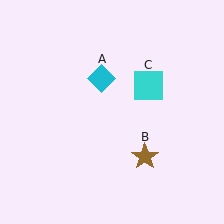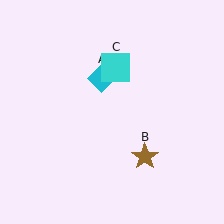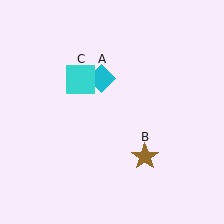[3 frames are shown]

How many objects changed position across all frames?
1 object changed position: cyan square (object C).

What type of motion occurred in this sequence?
The cyan square (object C) rotated counterclockwise around the center of the scene.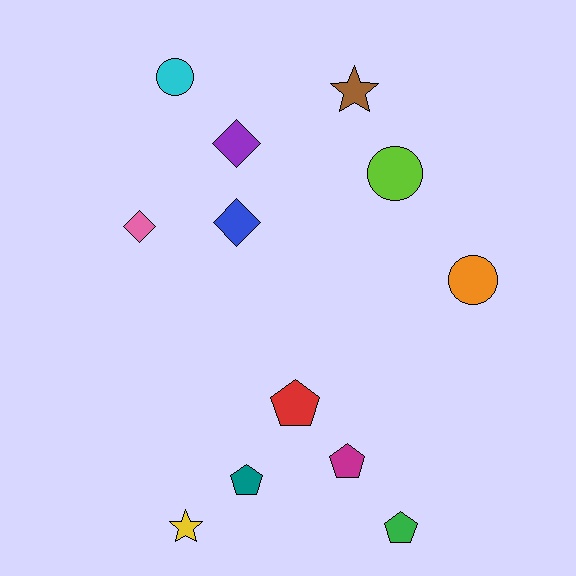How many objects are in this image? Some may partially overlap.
There are 12 objects.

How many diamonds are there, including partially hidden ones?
There are 3 diamonds.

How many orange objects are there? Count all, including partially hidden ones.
There is 1 orange object.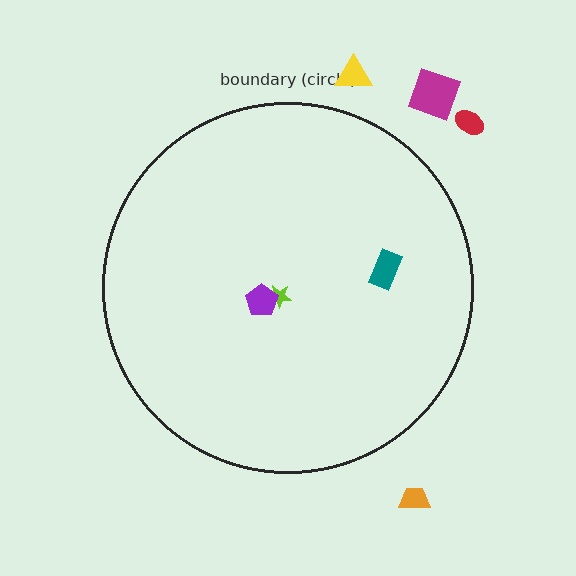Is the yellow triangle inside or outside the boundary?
Outside.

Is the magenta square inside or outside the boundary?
Outside.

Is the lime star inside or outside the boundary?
Inside.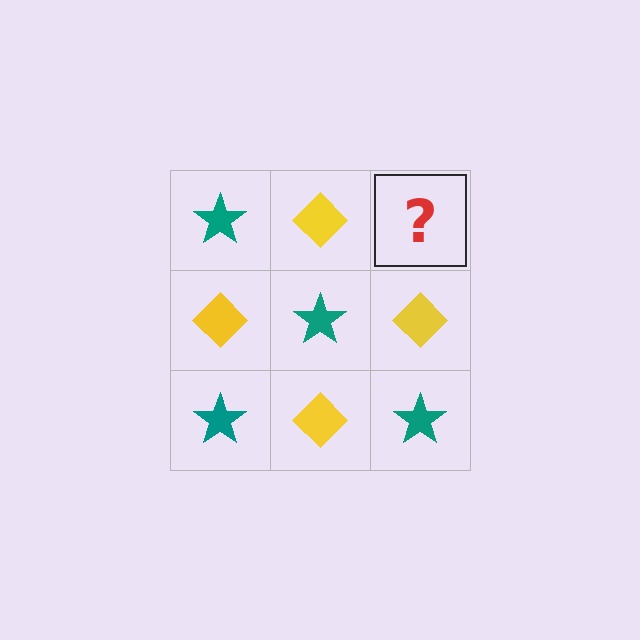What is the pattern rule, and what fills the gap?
The rule is that it alternates teal star and yellow diamond in a checkerboard pattern. The gap should be filled with a teal star.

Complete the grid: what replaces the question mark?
The question mark should be replaced with a teal star.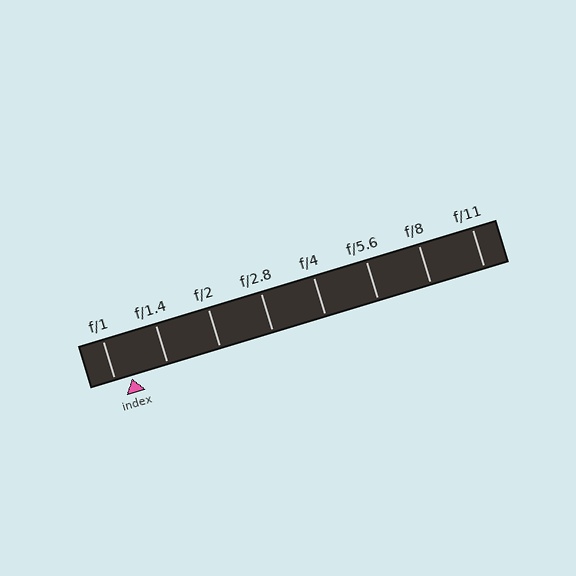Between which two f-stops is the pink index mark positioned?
The index mark is between f/1 and f/1.4.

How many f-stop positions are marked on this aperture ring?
There are 8 f-stop positions marked.